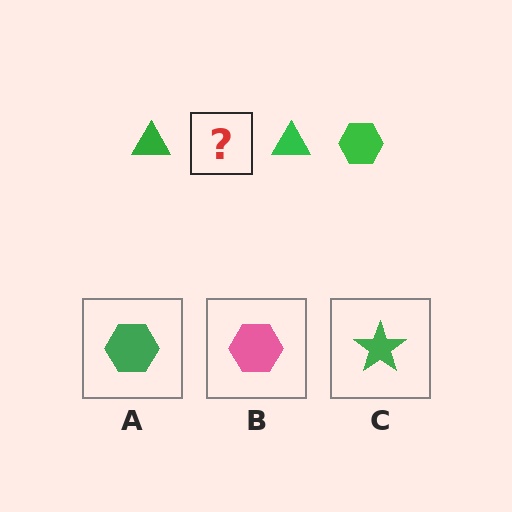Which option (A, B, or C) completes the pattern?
A.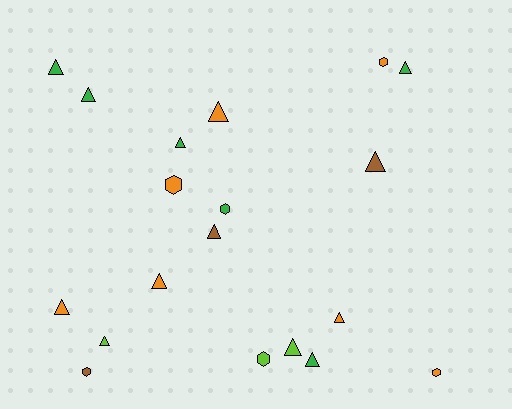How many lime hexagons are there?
There is 1 lime hexagon.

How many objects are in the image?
There are 19 objects.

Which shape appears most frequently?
Triangle, with 13 objects.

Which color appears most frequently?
Orange, with 7 objects.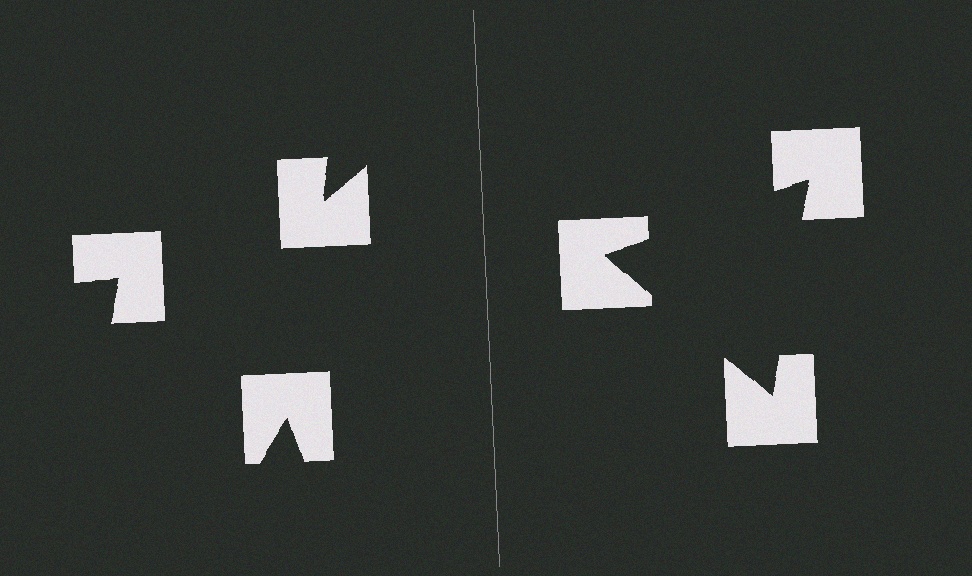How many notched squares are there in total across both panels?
6 — 3 on each side.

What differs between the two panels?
The notched squares are positioned identically on both sides; only the wedge orientations differ. On the right they align to a triangle; on the left they are misaligned.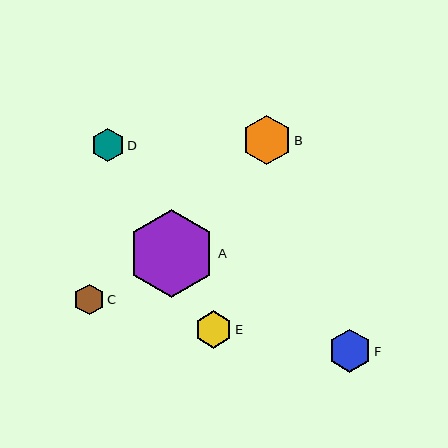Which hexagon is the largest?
Hexagon A is the largest with a size of approximately 88 pixels.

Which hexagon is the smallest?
Hexagon C is the smallest with a size of approximately 31 pixels.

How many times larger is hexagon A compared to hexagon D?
Hexagon A is approximately 2.6 times the size of hexagon D.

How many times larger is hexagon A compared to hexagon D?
Hexagon A is approximately 2.6 times the size of hexagon D.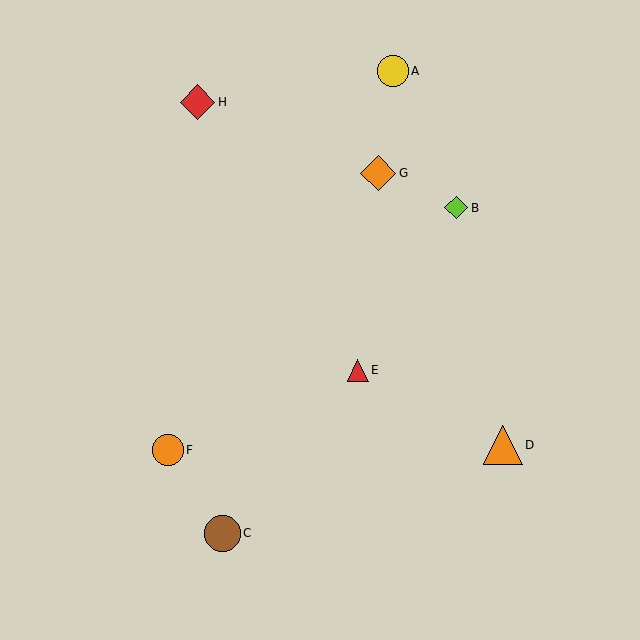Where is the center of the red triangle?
The center of the red triangle is at (358, 370).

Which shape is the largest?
The orange triangle (labeled D) is the largest.